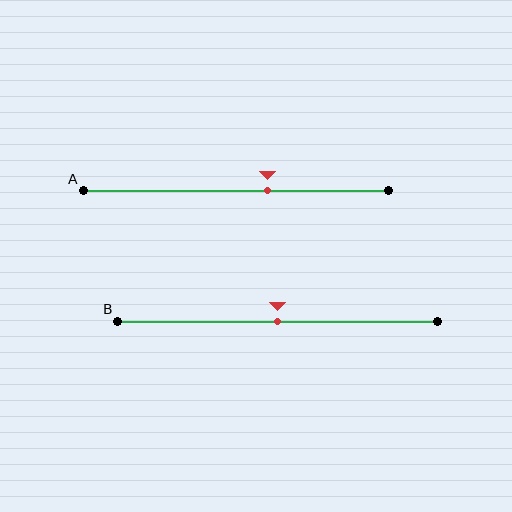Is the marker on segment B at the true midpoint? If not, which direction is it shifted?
Yes, the marker on segment B is at the true midpoint.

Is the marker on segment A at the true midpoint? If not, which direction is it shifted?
No, the marker on segment A is shifted to the right by about 11% of the segment length.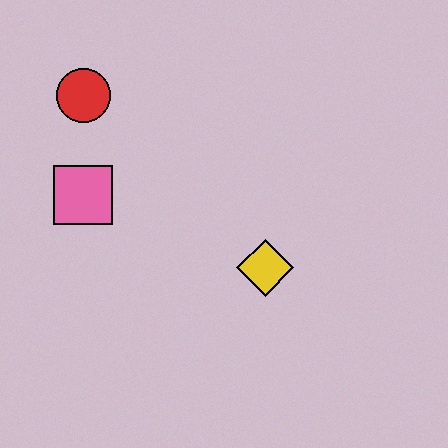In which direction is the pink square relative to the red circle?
The pink square is below the red circle.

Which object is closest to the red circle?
The pink square is closest to the red circle.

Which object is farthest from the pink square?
The yellow diamond is farthest from the pink square.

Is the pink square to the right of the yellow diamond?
No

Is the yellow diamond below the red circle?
Yes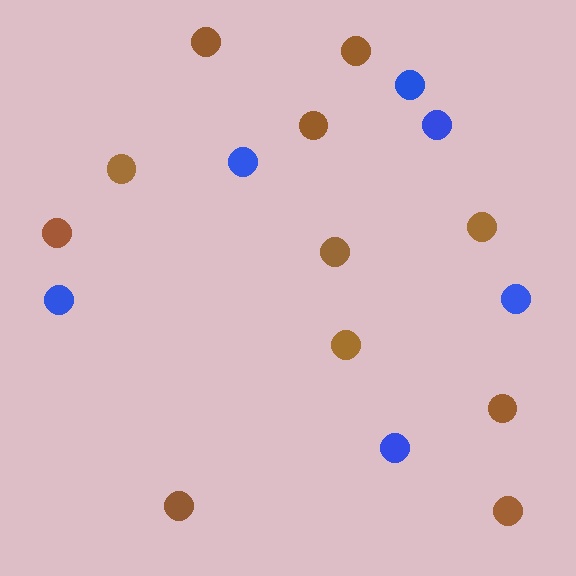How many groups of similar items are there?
There are 2 groups: one group of blue circles (6) and one group of brown circles (11).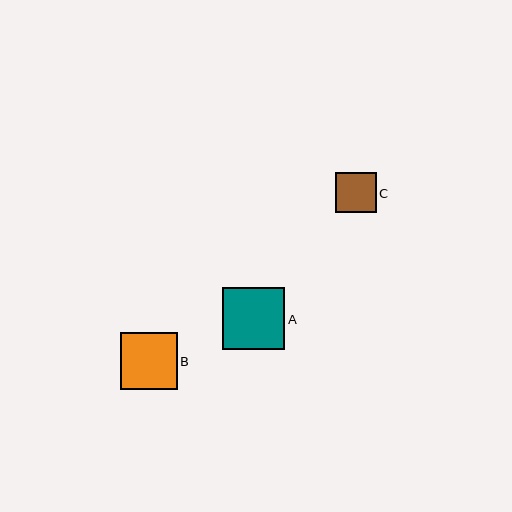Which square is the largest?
Square A is the largest with a size of approximately 62 pixels.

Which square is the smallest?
Square C is the smallest with a size of approximately 41 pixels.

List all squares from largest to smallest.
From largest to smallest: A, B, C.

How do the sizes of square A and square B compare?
Square A and square B are approximately the same size.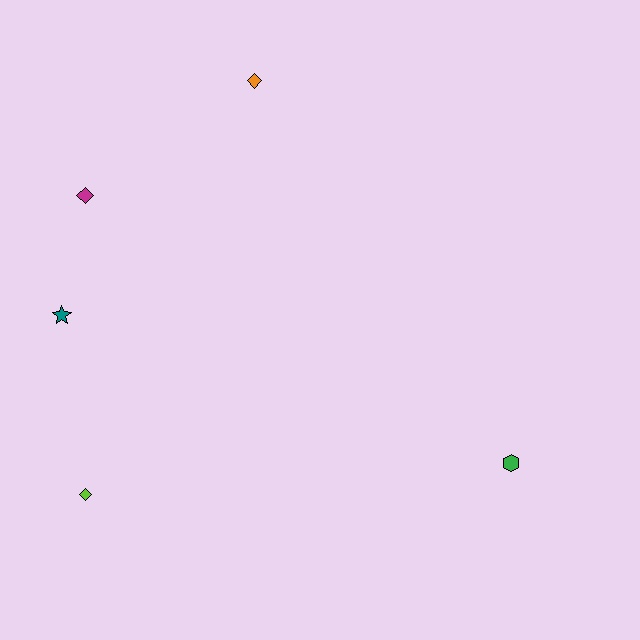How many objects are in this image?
There are 5 objects.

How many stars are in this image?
There is 1 star.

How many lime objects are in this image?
There is 1 lime object.